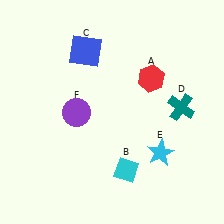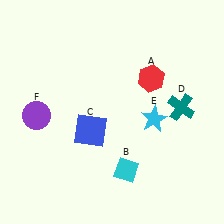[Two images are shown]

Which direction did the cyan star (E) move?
The cyan star (E) moved up.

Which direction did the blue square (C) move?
The blue square (C) moved down.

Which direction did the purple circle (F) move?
The purple circle (F) moved left.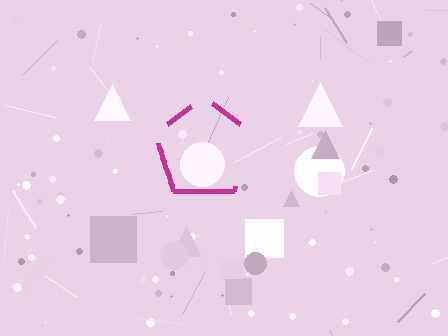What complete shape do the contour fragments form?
The contour fragments form a pentagon.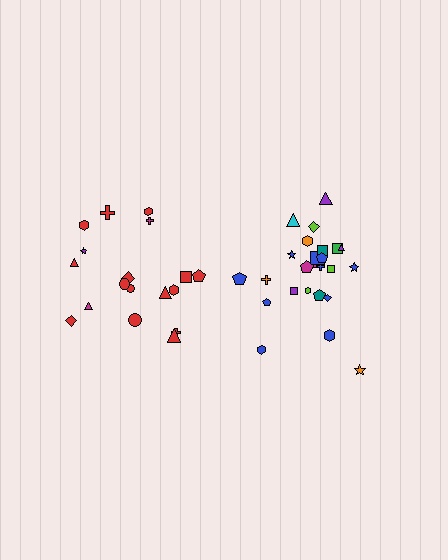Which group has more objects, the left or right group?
The right group.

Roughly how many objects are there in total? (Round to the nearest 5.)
Roughly 45 objects in total.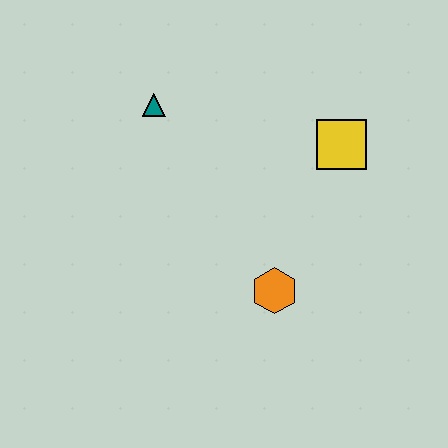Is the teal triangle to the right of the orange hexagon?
No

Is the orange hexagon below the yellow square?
Yes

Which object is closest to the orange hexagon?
The yellow square is closest to the orange hexagon.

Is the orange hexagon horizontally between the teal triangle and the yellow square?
Yes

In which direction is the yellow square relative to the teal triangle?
The yellow square is to the right of the teal triangle.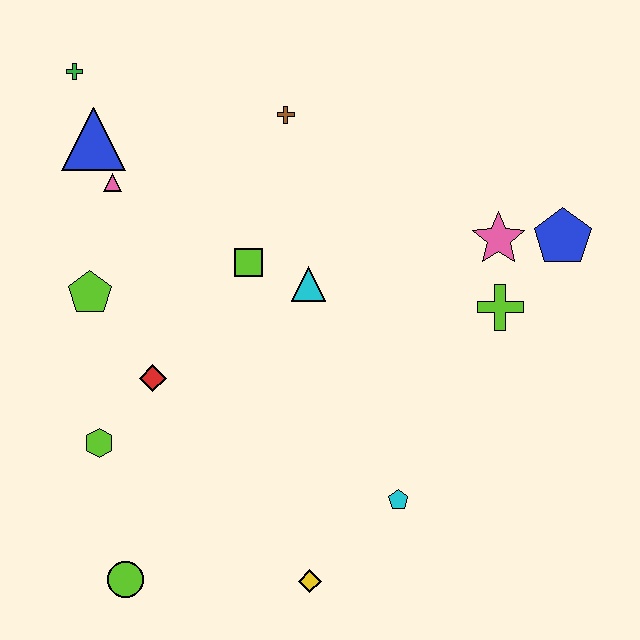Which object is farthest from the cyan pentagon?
The green cross is farthest from the cyan pentagon.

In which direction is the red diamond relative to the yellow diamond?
The red diamond is above the yellow diamond.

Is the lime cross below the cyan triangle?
Yes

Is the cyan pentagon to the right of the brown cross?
Yes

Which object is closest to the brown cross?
The lime square is closest to the brown cross.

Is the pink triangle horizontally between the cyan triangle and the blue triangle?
Yes